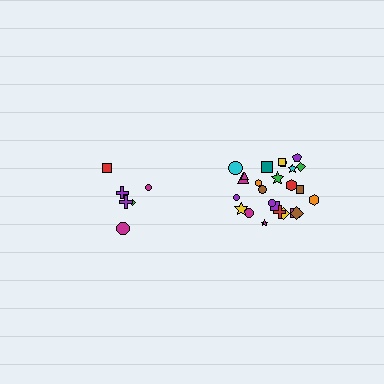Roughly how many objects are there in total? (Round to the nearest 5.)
Roughly 30 objects in total.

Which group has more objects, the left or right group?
The right group.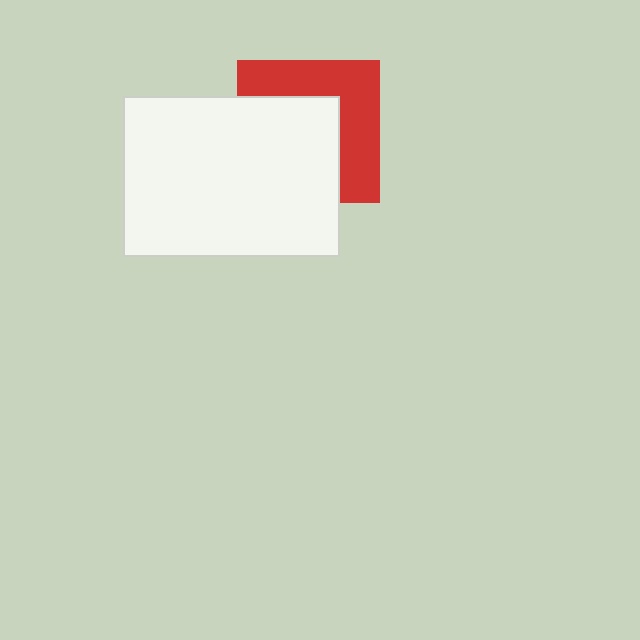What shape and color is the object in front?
The object in front is a white rectangle.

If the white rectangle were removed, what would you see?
You would see the complete red square.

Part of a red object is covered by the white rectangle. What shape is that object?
It is a square.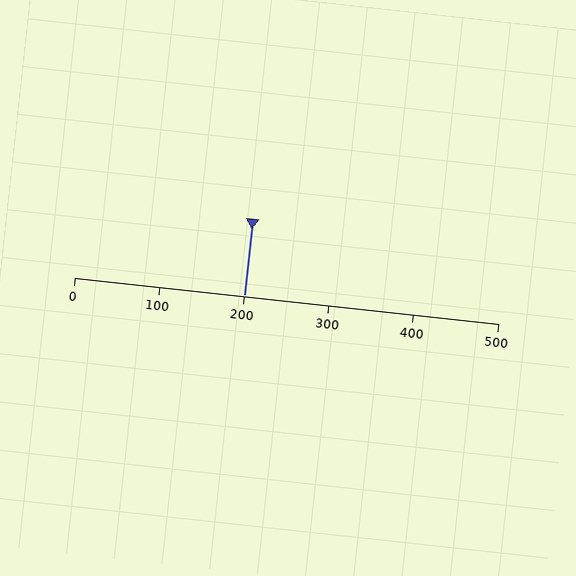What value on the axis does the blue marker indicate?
The marker indicates approximately 200.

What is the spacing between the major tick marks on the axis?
The major ticks are spaced 100 apart.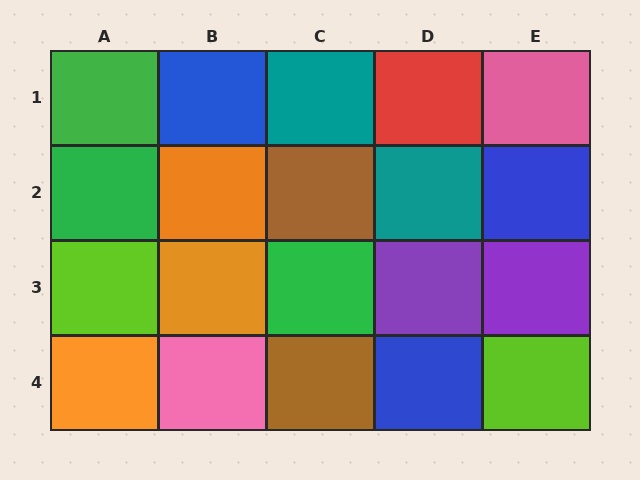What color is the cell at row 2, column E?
Blue.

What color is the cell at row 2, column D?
Teal.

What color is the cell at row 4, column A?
Orange.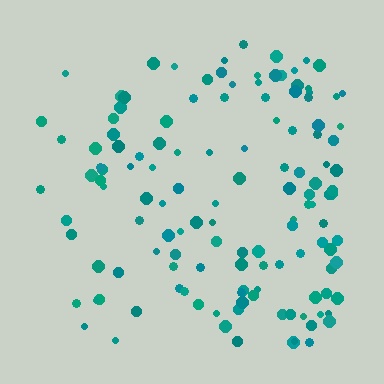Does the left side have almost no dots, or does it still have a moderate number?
Still a moderate number, just noticeably fewer than the right.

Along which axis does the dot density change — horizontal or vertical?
Horizontal.